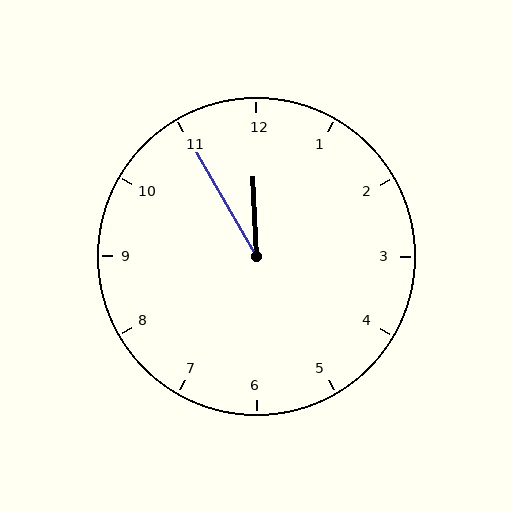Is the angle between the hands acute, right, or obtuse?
It is acute.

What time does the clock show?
11:55.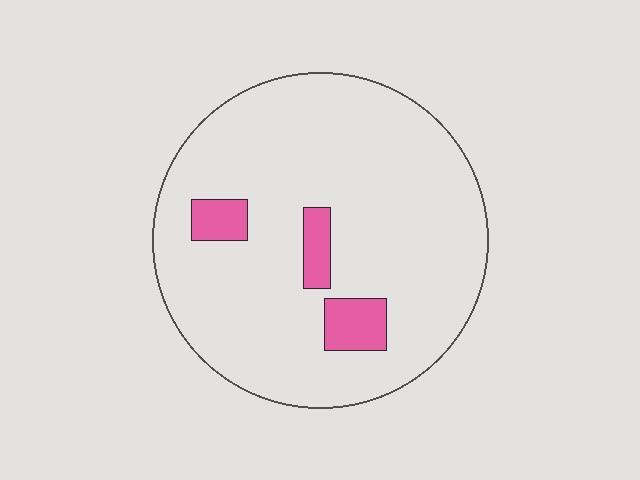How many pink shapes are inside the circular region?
3.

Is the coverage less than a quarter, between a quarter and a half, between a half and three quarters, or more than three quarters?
Less than a quarter.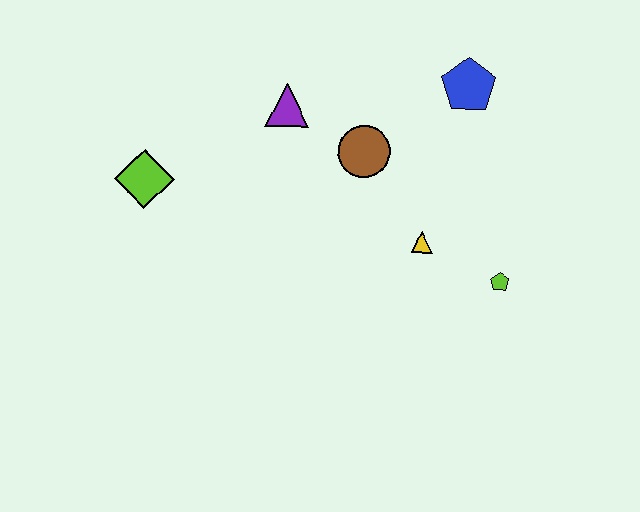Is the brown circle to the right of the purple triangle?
Yes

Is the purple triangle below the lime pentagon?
No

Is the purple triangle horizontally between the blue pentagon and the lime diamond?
Yes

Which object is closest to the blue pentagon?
The brown circle is closest to the blue pentagon.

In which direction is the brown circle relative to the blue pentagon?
The brown circle is to the left of the blue pentagon.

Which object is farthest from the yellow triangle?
The lime diamond is farthest from the yellow triangle.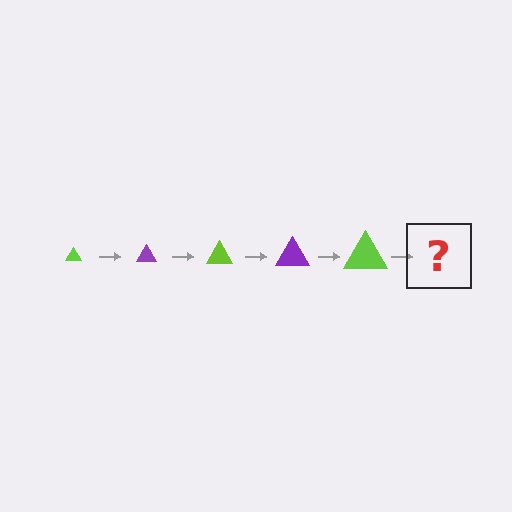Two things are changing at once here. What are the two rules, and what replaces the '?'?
The two rules are that the triangle grows larger each step and the color cycles through lime and purple. The '?' should be a purple triangle, larger than the previous one.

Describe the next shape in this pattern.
It should be a purple triangle, larger than the previous one.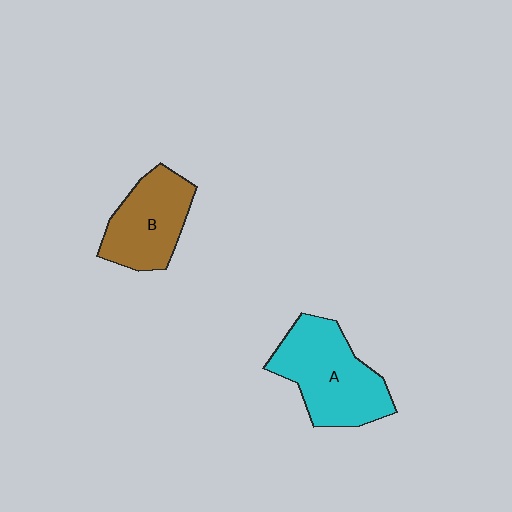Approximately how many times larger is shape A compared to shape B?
Approximately 1.3 times.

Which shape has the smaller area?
Shape B (brown).